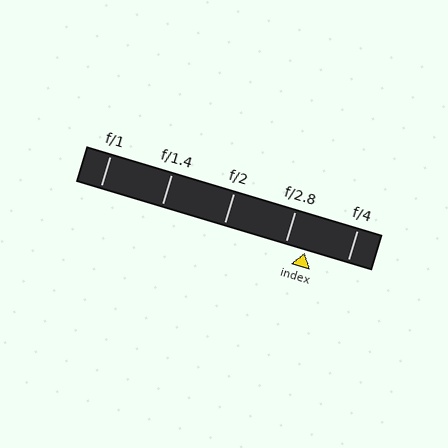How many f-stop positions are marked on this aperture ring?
There are 5 f-stop positions marked.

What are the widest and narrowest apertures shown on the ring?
The widest aperture shown is f/1 and the narrowest is f/4.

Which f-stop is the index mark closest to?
The index mark is closest to f/2.8.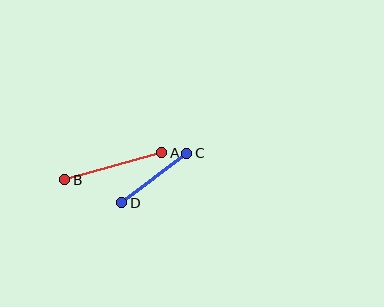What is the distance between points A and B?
The distance is approximately 101 pixels.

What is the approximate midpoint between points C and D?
The midpoint is at approximately (154, 178) pixels.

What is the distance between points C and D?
The distance is approximately 82 pixels.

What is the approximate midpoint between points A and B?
The midpoint is at approximately (113, 166) pixels.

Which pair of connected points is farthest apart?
Points A and B are farthest apart.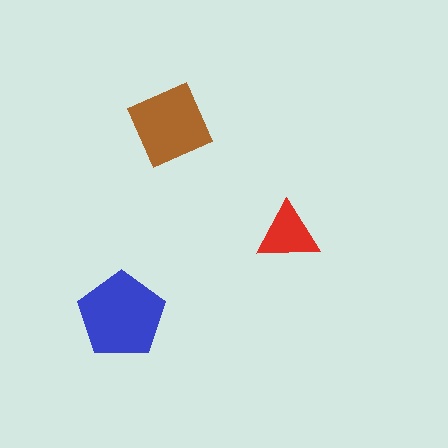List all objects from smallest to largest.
The red triangle, the brown diamond, the blue pentagon.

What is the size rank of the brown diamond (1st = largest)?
2nd.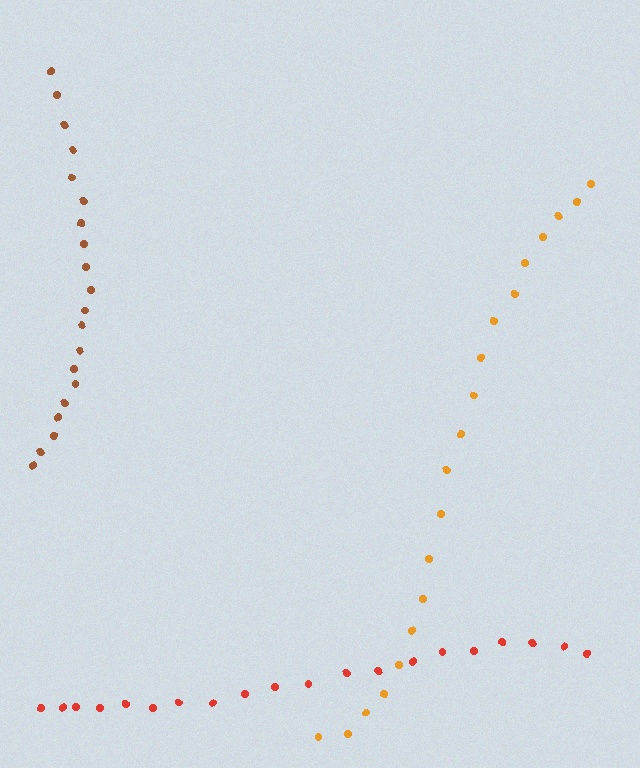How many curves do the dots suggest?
There are 3 distinct paths.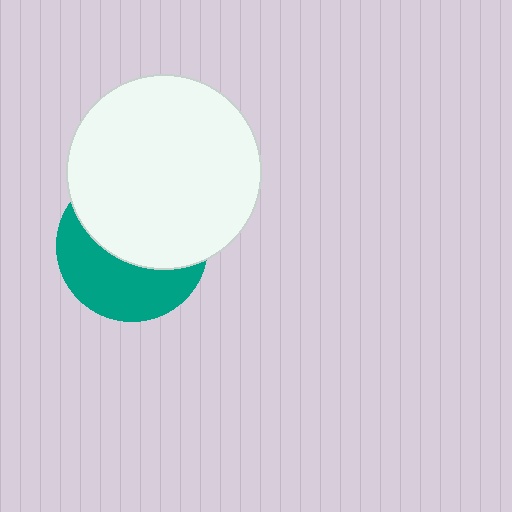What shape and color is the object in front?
The object in front is a white circle.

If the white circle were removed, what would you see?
You would see the complete teal circle.